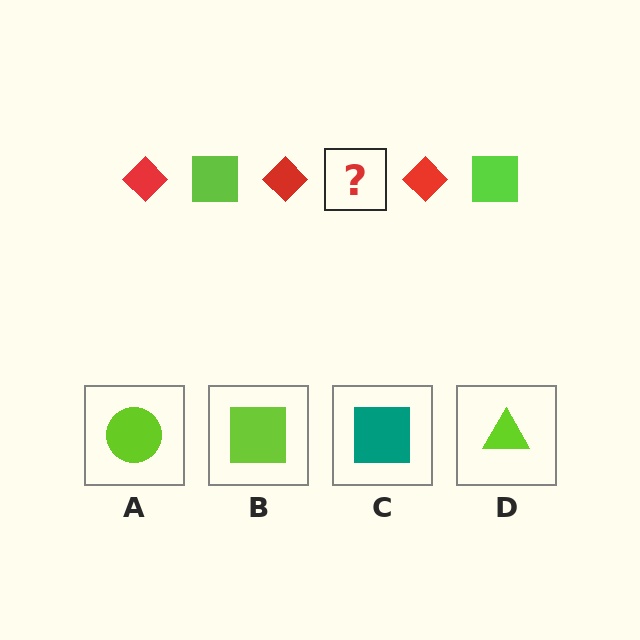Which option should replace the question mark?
Option B.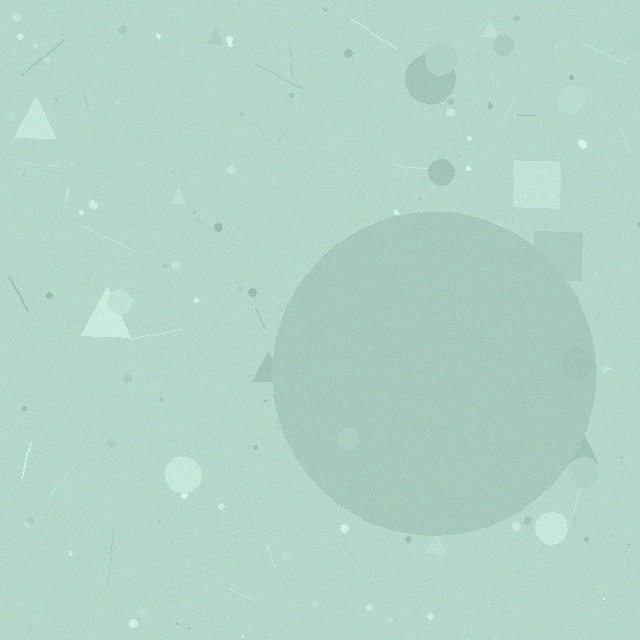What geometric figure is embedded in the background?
A circle is embedded in the background.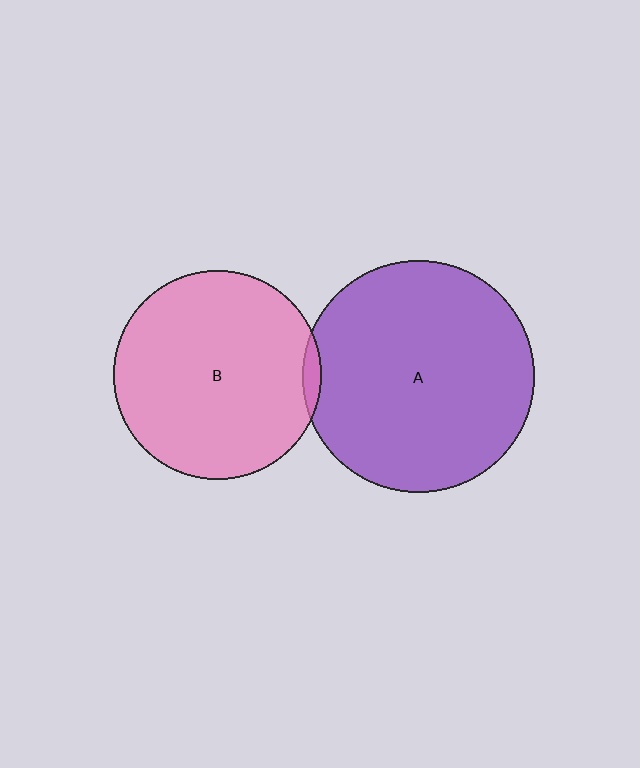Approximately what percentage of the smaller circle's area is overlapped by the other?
Approximately 5%.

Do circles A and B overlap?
Yes.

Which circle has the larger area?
Circle A (purple).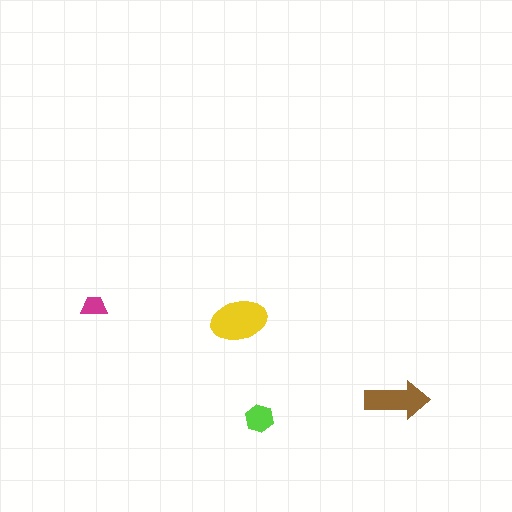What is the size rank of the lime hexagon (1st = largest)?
3rd.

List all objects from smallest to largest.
The magenta trapezoid, the lime hexagon, the brown arrow, the yellow ellipse.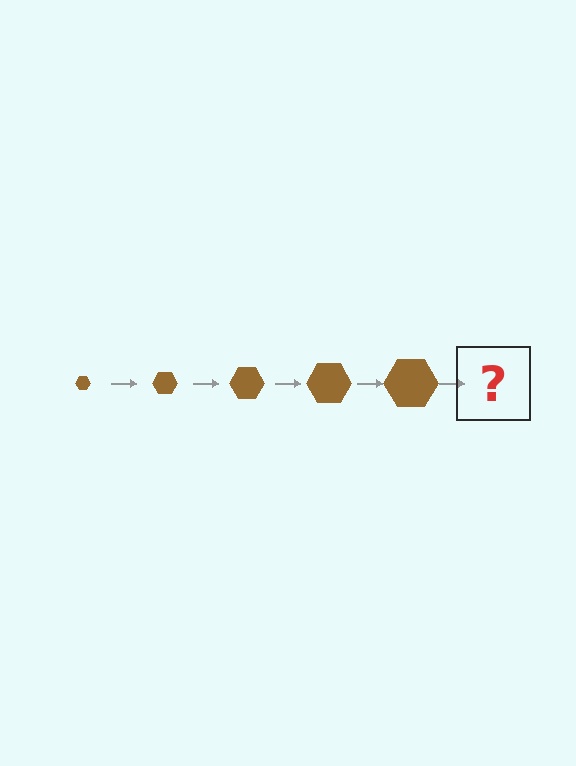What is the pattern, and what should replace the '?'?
The pattern is that the hexagon gets progressively larger each step. The '?' should be a brown hexagon, larger than the previous one.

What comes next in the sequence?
The next element should be a brown hexagon, larger than the previous one.